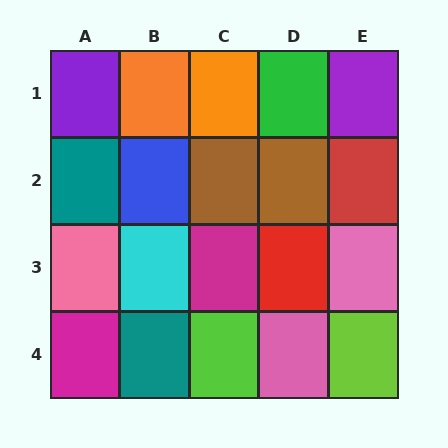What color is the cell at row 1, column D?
Green.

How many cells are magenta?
2 cells are magenta.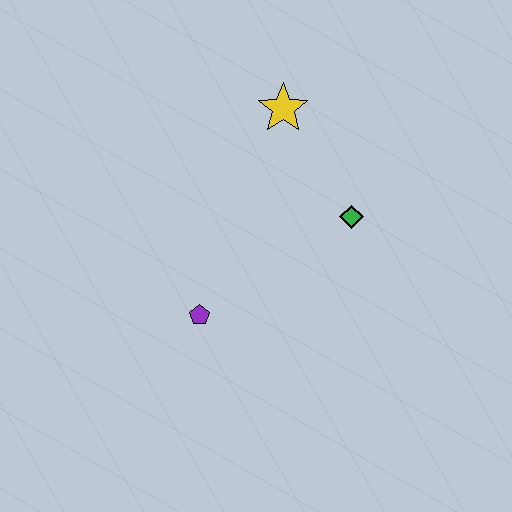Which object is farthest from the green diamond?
The purple pentagon is farthest from the green diamond.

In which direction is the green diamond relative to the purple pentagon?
The green diamond is to the right of the purple pentagon.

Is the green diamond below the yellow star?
Yes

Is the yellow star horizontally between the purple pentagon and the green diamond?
Yes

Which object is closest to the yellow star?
The green diamond is closest to the yellow star.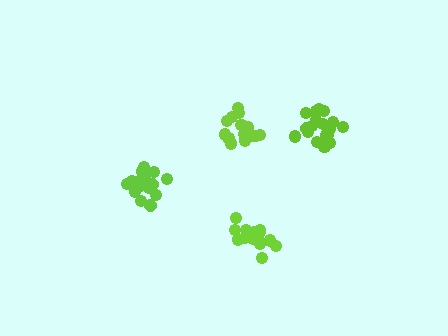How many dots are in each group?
Group 1: 16 dots, Group 2: 19 dots, Group 3: 18 dots, Group 4: 20 dots (73 total).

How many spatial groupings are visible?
There are 4 spatial groupings.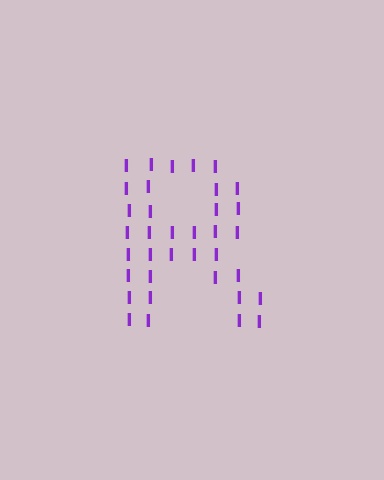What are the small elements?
The small elements are letter I's.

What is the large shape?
The large shape is the letter R.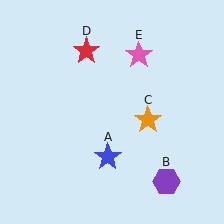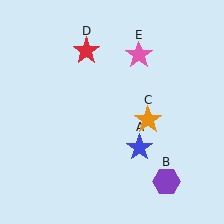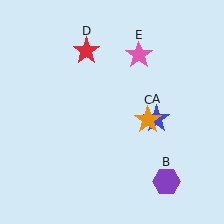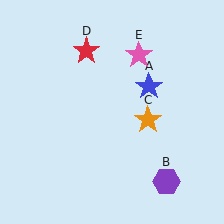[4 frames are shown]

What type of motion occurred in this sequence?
The blue star (object A) rotated counterclockwise around the center of the scene.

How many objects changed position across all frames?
1 object changed position: blue star (object A).